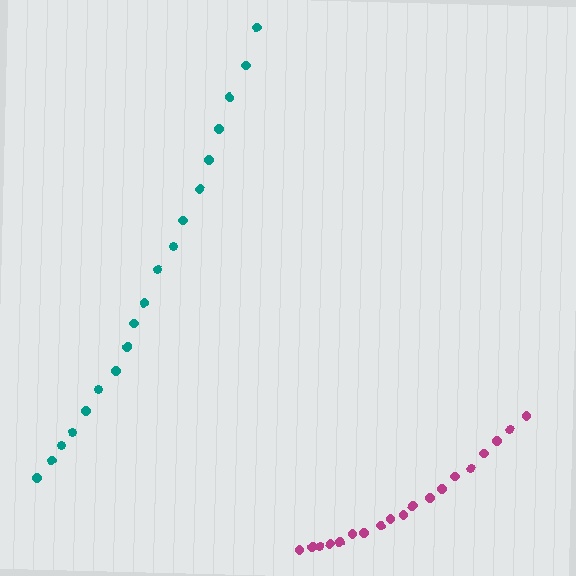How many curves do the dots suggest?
There are 2 distinct paths.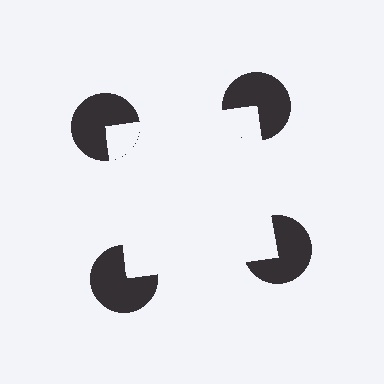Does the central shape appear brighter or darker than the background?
It typically appears slightly brighter than the background, even though no actual brightness change is drawn.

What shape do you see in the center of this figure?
An illusory square — its edges are inferred from the aligned wedge cuts in the pac-man discs, not physically drawn.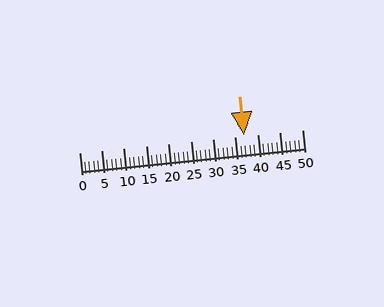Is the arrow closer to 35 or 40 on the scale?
The arrow is closer to 35.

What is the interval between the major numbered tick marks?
The major tick marks are spaced 5 units apart.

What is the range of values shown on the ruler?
The ruler shows values from 0 to 50.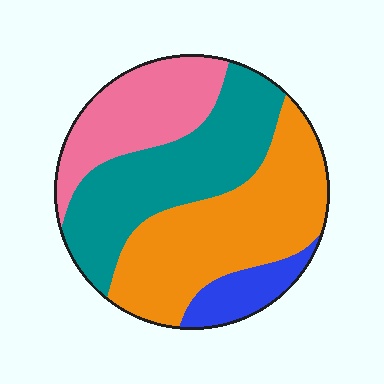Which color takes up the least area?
Blue, at roughly 10%.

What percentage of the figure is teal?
Teal covers about 30% of the figure.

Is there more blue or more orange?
Orange.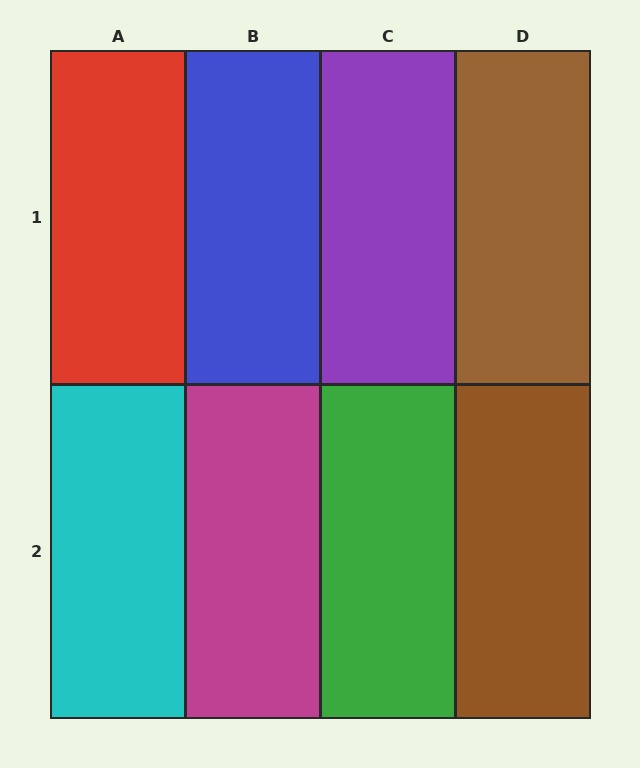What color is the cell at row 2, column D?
Brown.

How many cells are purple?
1 cell is purple.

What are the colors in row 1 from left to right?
Red, blue, purple, brown.